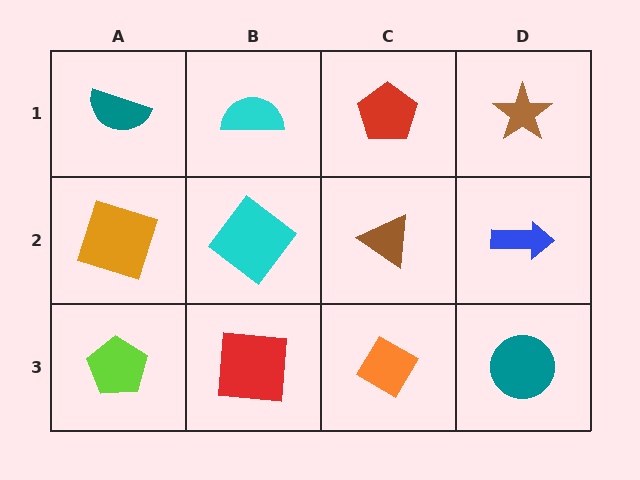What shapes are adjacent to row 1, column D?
A blue arrow (row 2, column D), a red pentagon (row 1, column C).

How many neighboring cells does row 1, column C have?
3.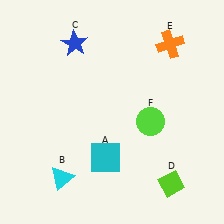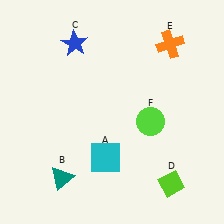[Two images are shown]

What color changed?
The triangle (B) changed from cyan in Image 1 to teal in Image 2.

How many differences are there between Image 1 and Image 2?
There is 1 difference between the two images.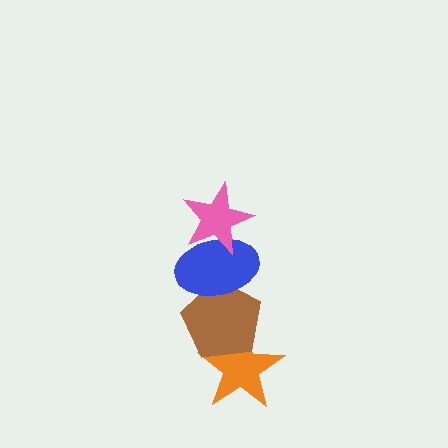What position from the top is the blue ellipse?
The blue ellipse is 2nd from the top.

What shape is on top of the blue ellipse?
The pink star is on top of the blue ellipse.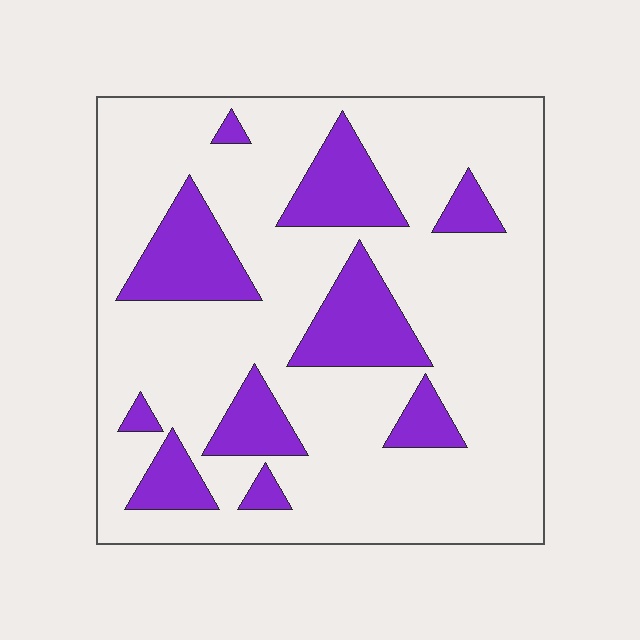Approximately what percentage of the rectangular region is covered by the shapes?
Approximately 20%.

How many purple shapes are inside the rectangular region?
10.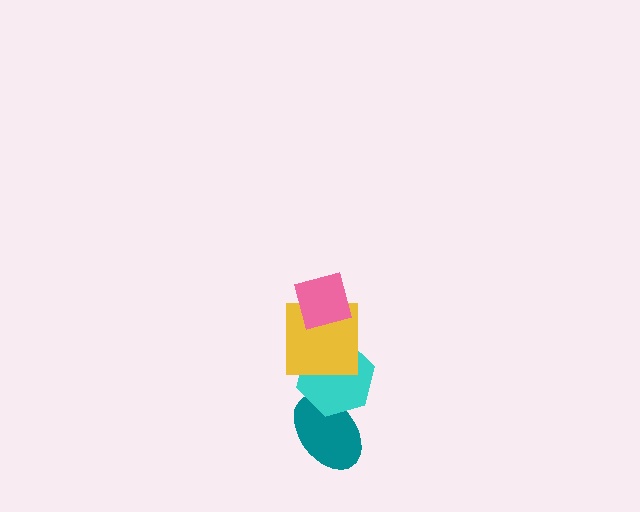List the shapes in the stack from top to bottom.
From top to bottom: the pink square, the yellow square, the cyan hexagon, the teal ellipse.